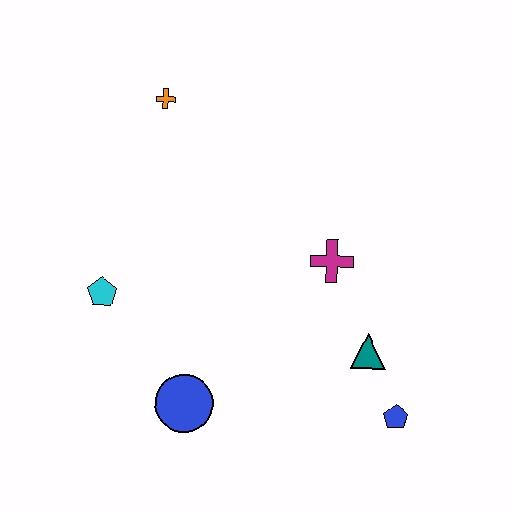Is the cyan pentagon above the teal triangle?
Yes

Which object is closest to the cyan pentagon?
The blue circle is closest to the cyan pentagon.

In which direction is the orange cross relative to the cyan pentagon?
The orange cross is above the cyan pentagon.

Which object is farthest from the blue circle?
The orange cross is farthest from the blue circle.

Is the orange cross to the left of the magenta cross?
Yes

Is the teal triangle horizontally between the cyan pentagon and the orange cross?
No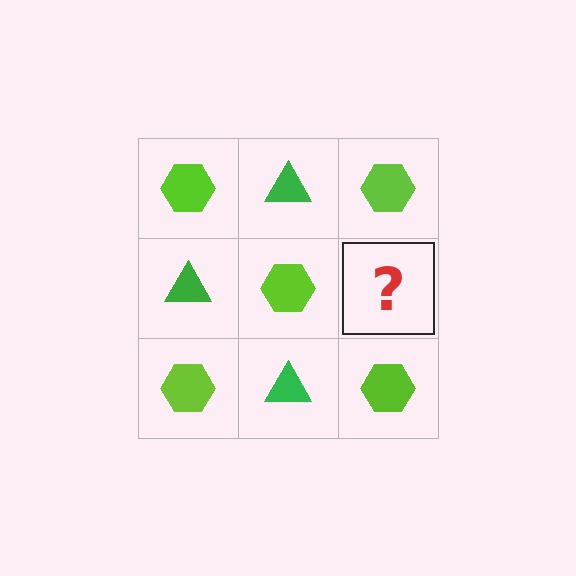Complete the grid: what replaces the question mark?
The question mark should be replaced with a green triangle.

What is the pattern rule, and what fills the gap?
The rule is that it alternates lime hexagon and green triangle in a checkerboard pattern. The gap should be filled with a green triangle.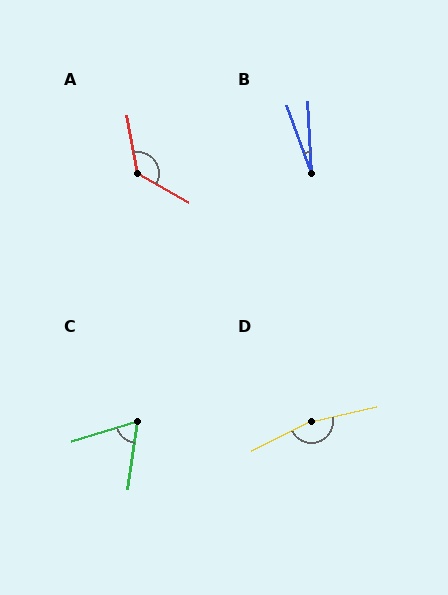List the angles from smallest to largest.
B (16°), C (65°), A (129°), D (166°).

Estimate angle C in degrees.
Approximately 65 degrees.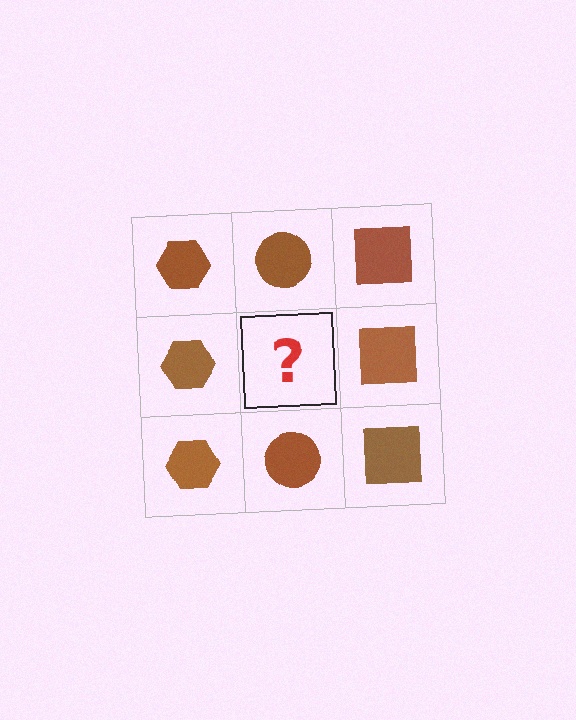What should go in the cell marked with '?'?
The missing cell should contain a brown circle.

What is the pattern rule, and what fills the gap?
The rule is that each column has a consistent shape. The gap should be filled with a brown circle.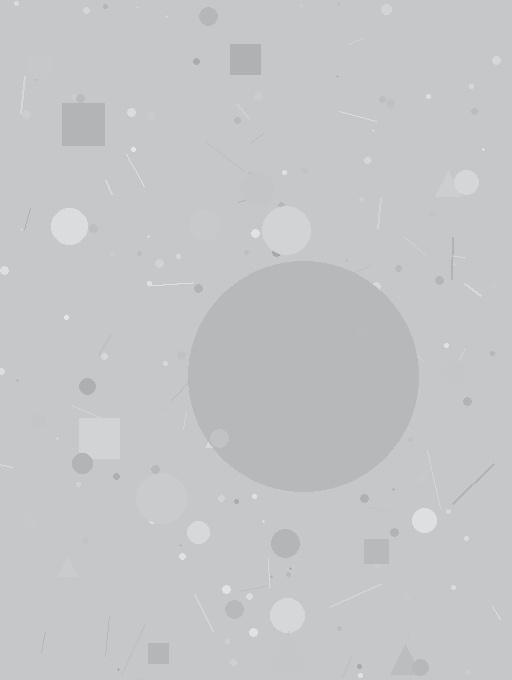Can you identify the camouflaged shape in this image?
The camouflaged shape is a circle.